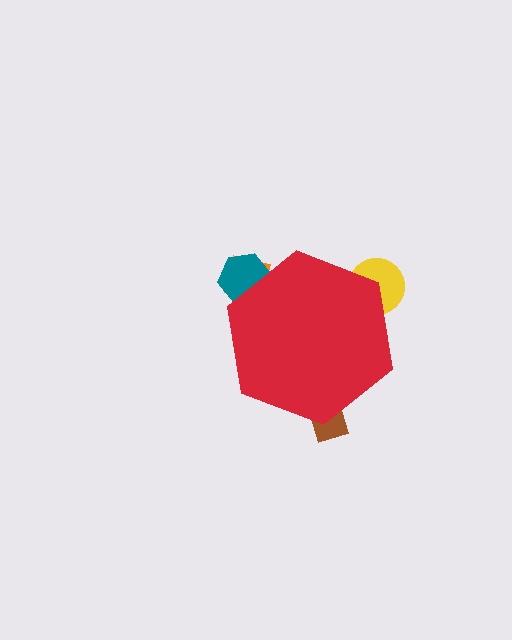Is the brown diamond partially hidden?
Yes, the brown diamond is partially hidden behind the red hexagon.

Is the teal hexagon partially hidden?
Yes, the teal hexagon is partially hidden behind the red hexagon.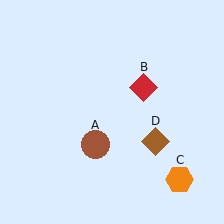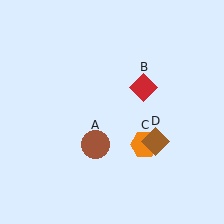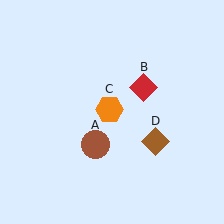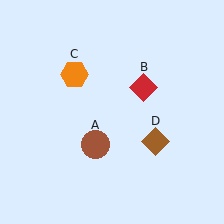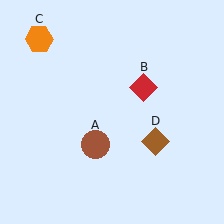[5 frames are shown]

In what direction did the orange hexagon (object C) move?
The orange hexagon (object C) moved up and to the left.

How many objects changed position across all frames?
1 object changed position: orange hexagon (object C).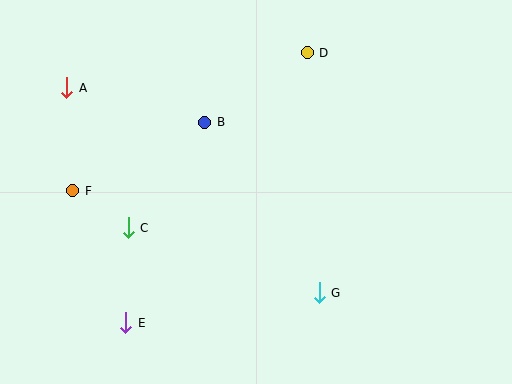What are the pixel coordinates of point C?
Point C is at (128, 228).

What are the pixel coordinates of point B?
Point B is at (205, 122).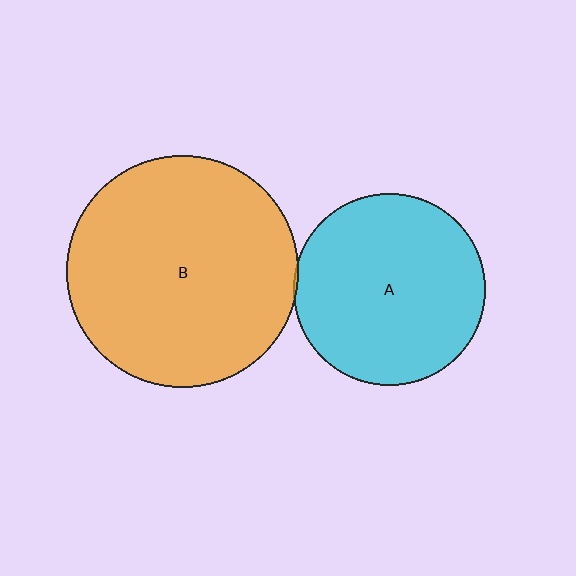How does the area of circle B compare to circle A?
Approximately 1.5 times.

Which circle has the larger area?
Circle B (orange).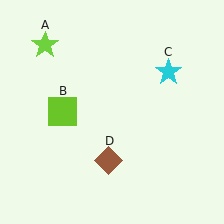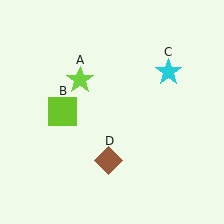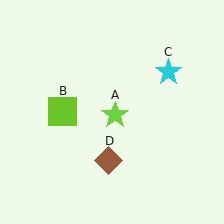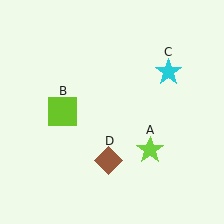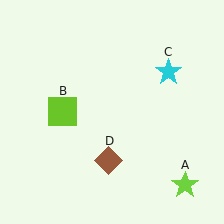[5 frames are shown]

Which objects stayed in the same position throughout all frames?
Lime square (object B) and cyan star (object C) and brown diamond (object D) remained stationary.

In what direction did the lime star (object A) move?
The lime star (object A) moved down and to the right.